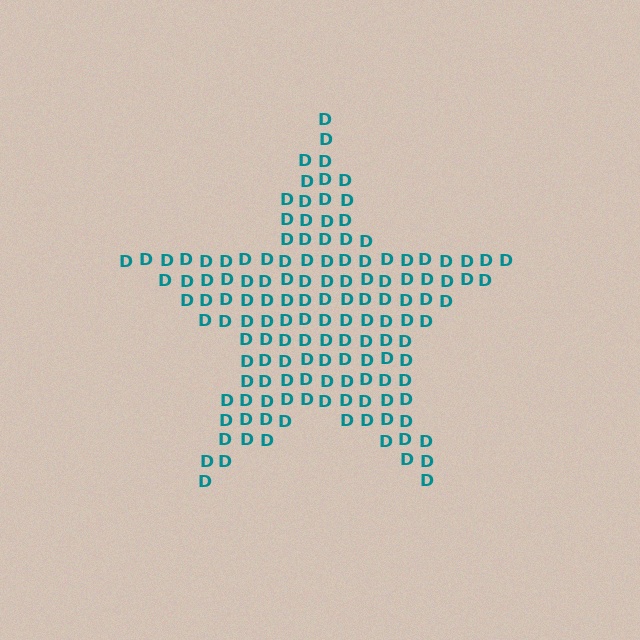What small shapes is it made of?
It is made of small letter D's.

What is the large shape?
The large shape is a star.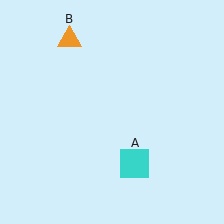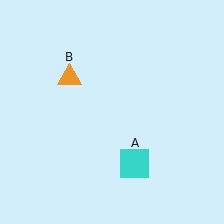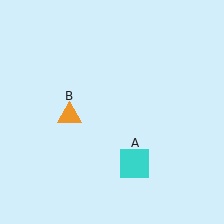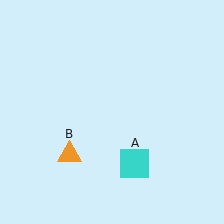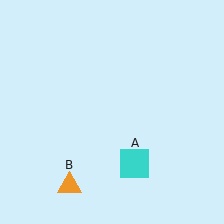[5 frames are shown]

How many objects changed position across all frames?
1 object changed position: orange triangle (object B).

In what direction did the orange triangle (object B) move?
The orange triangle (object B) moved down.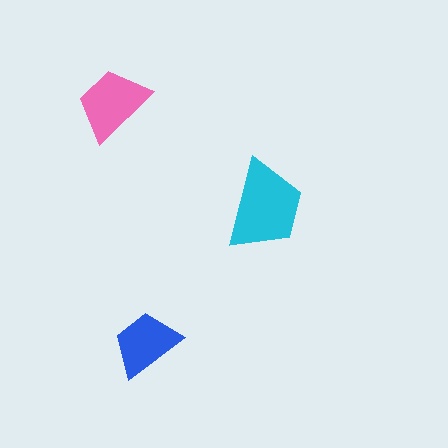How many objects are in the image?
There are 3 objects in the image.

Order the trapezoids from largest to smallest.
the cyan one, the pink one, the blue one.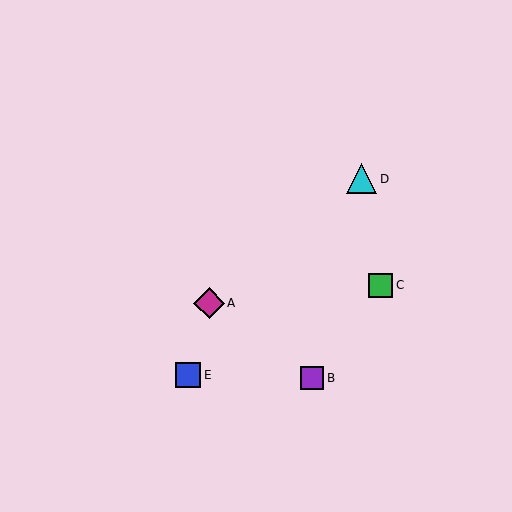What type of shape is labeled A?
Shape A is a magenta diamond.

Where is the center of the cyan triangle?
The center of the cyan triangle is at (362, 179).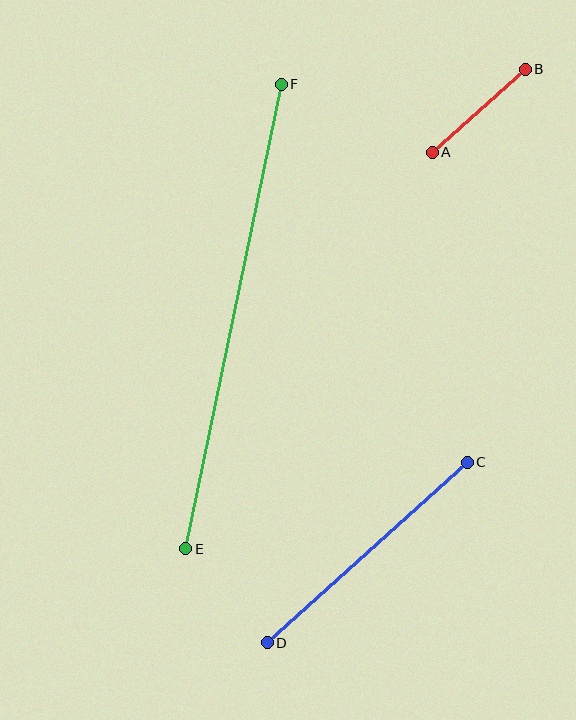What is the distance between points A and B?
The distance is approximately 124 pixels.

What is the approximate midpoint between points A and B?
The midpoint is at approximately (479, 111) pixels.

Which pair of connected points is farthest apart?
Points E and F are farthest apart.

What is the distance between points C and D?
The distance is approximately 269 pixels.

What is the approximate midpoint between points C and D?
The midpoint is at approximately (367, 553) pixels.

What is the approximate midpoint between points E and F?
The midpoint is at approximately (233, 317) pixels.